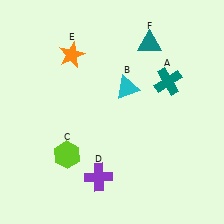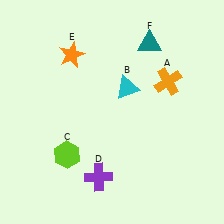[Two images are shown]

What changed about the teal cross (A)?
In Image 1, A is teal. In Image 2, it changed to orange.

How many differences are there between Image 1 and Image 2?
There is 1 difference between the two images.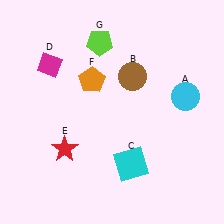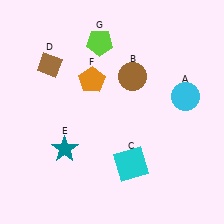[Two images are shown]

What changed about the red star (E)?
In Image 1, E is red. In Image 2, it changed to teal.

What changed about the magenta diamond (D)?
In Image 1, D is magenta. In Image 2, it changed to brown.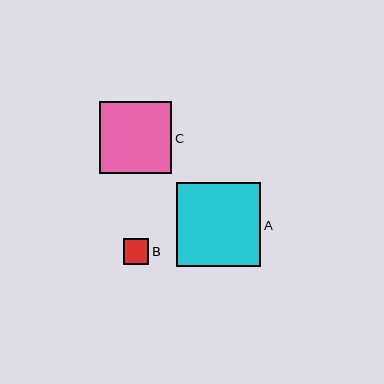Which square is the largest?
Square A is the largest with a size of approximately 85 pixels.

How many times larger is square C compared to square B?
Square C is approximately 2.9 times the size of square B.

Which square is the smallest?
Square B is the smallest with a size of approximately 25 pixels.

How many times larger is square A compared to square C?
Square A is approximately 1.2 times the size of square C.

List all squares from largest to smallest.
From largest to smallest: A, C, B.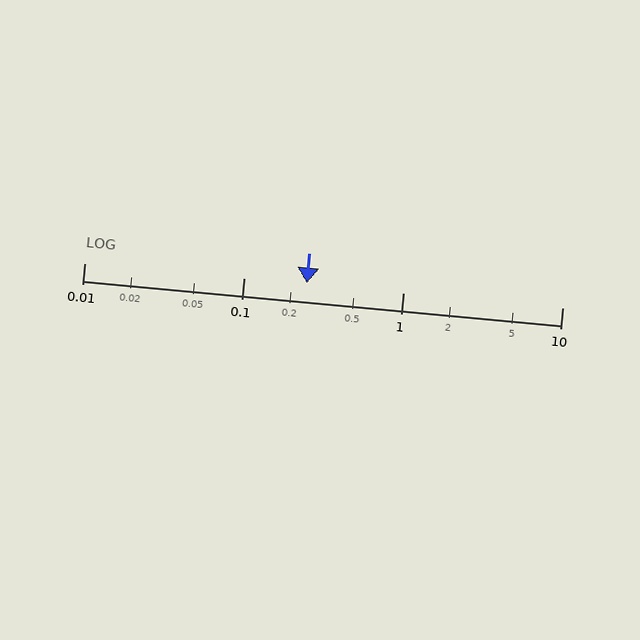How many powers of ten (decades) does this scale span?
The scale spans 3 decades, from 0.01 to 10.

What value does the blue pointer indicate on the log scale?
The pointer indicates approximately 0.25.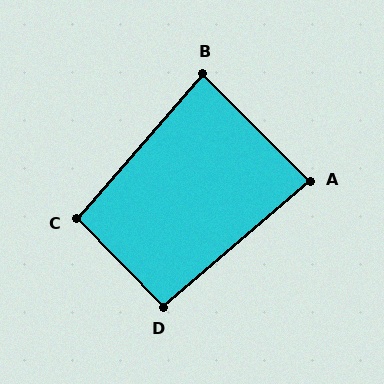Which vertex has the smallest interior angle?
A, at approximately 86 degrees.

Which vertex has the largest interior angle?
C, at approximately 94 degrees.